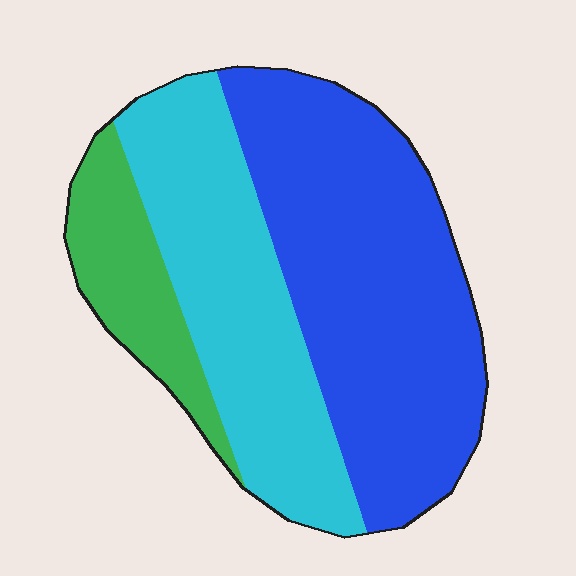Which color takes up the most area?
Blue, at roughly 50%.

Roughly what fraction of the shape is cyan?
Cyan takes up between a third and a half of the shape.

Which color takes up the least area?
Green, at roughly 15%.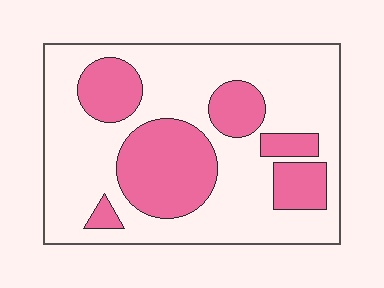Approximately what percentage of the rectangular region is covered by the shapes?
Approximately 30%.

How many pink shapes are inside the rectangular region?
6.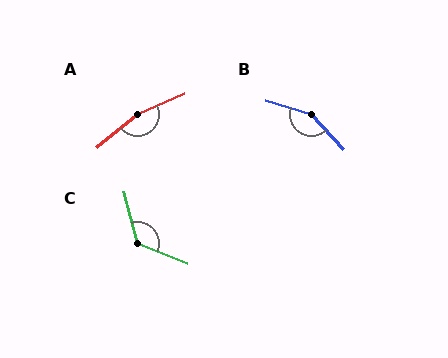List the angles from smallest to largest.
C (127°), B (151°), A (164°).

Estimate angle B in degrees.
Approximately 151 degrees.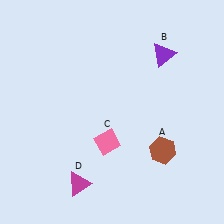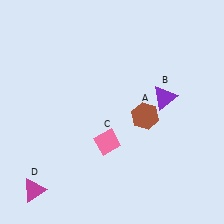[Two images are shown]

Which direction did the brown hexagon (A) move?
The brown hexagon (A) moved up.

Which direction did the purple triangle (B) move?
The purple triangle (B) moved down.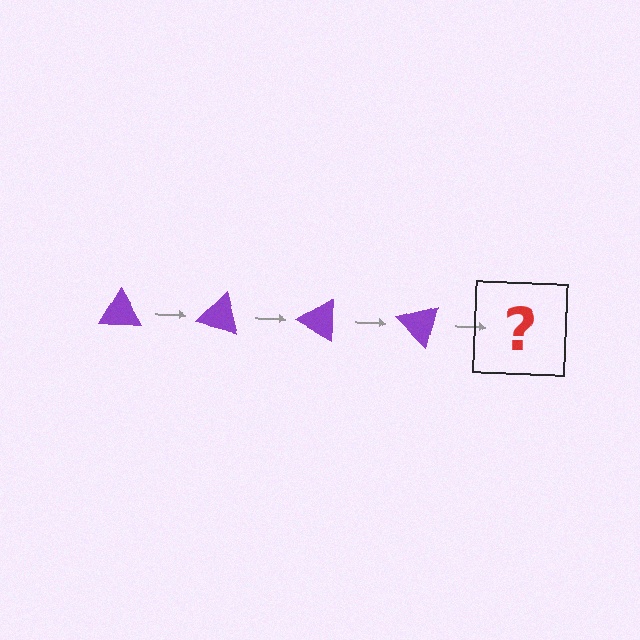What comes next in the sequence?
The next element should be a purple triangle rotated 60 degrees.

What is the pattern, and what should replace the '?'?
The pattern is that the triangle rotates 15 degrees each step. The '?' should be a purple triangle rotated 60 degrees.